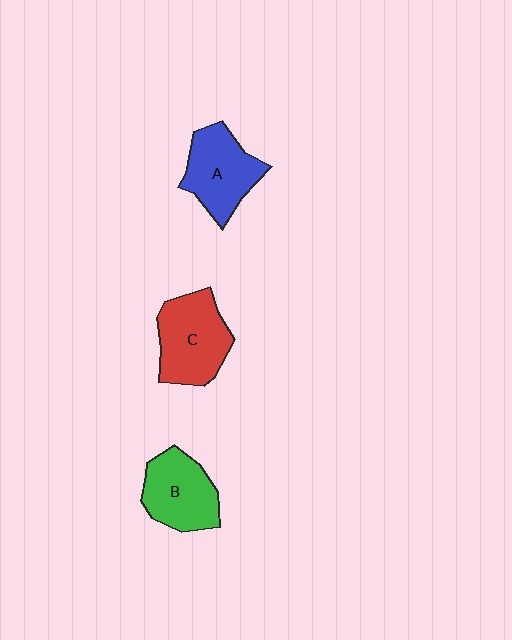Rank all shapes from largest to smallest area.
From largest to smallest: C (red), A (blue), B (green).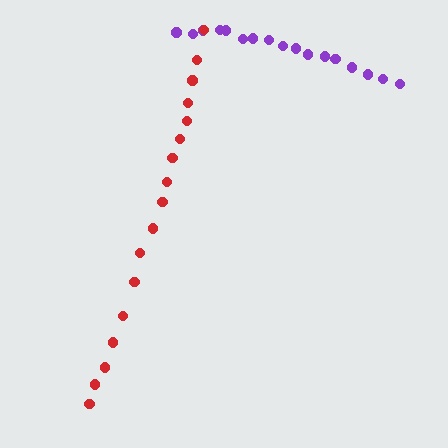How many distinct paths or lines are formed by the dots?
There are 2 distinct paths.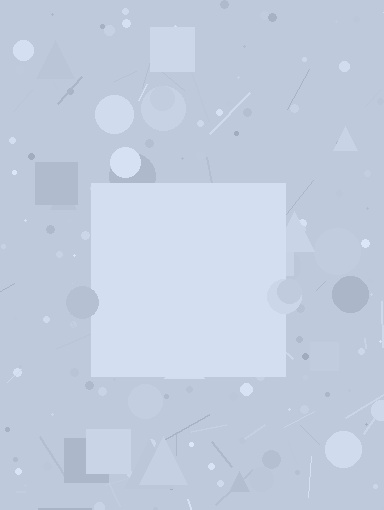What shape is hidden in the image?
A square is hidden in the image.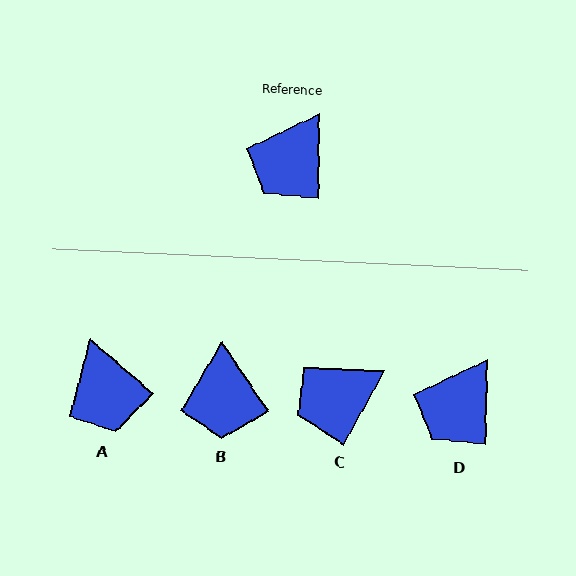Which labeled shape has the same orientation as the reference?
D.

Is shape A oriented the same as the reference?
No, it is off by about 50 degrees.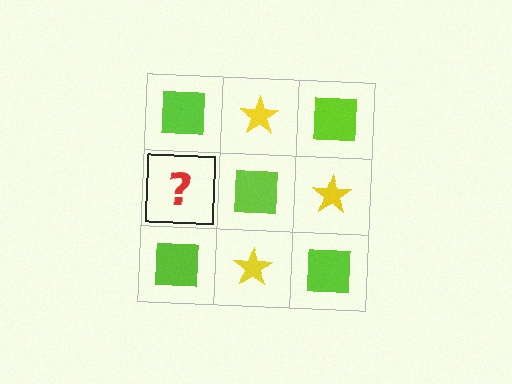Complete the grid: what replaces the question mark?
The question mark should be replaced with a yellow star.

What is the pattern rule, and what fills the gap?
The rule is that it alternates lime square and yellow star in a checkerboard pattern. The gap should be filled with a yellow star.